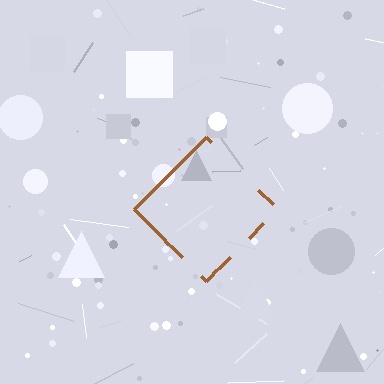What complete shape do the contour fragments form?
The contour fragments form a diamond.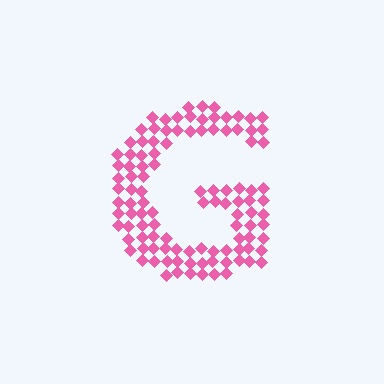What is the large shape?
The large shape is the letter G.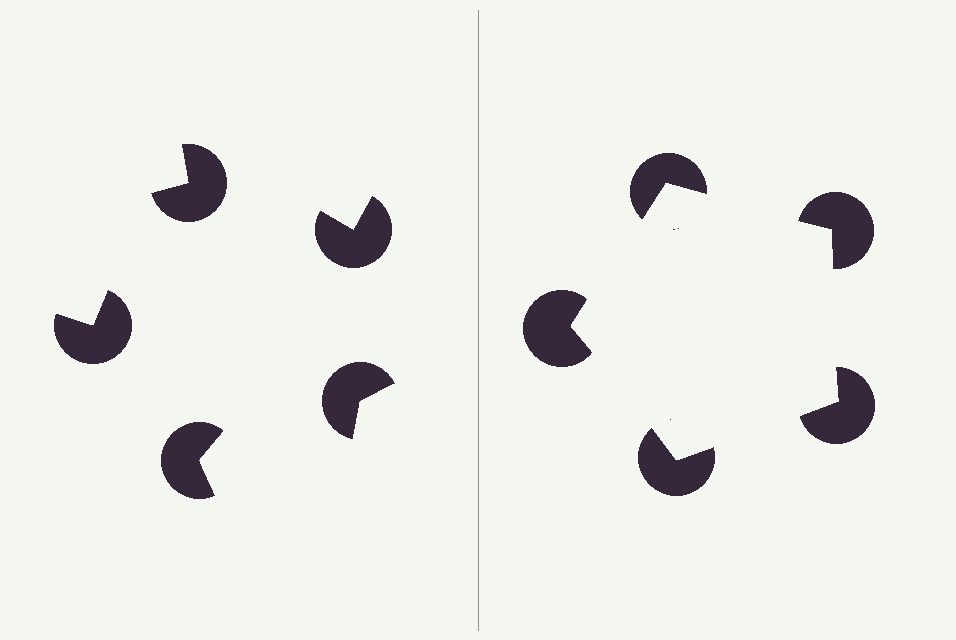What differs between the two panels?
The pac-man discs are positioned identically on both sides; only the wedge orientations differ. On the right they align to a pentagon; on the left they are misaligned.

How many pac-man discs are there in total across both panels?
10 — 5 on each side.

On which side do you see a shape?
An illusory pentagon appears on the right side. On the left side the wedge cuts are rotated, so no coherent shape forms.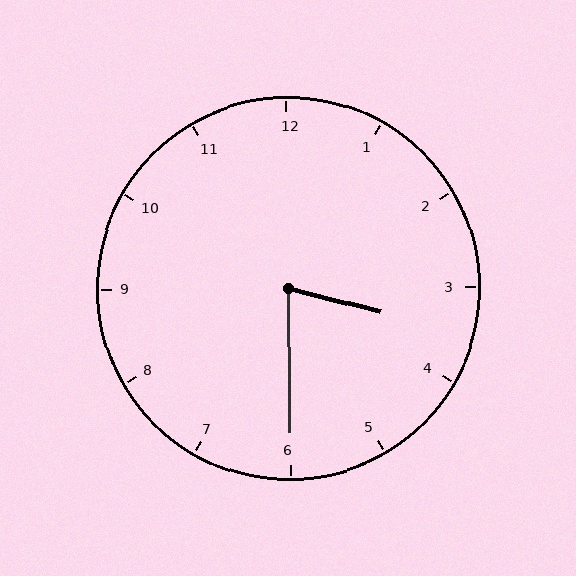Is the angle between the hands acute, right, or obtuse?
It is acute.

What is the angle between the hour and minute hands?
Approximately 75 degrees.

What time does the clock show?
3:30.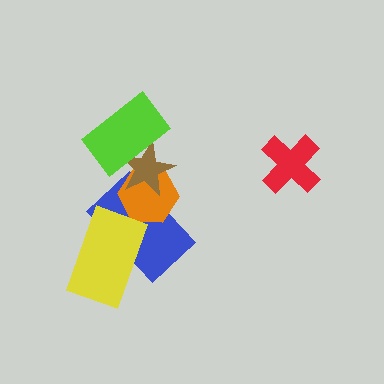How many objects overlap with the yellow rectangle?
1 object overlaps with the yellow rectangle.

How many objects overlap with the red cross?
0 objects overlap with the red cross.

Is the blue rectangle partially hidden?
Yes, it is partially covered by another shape.